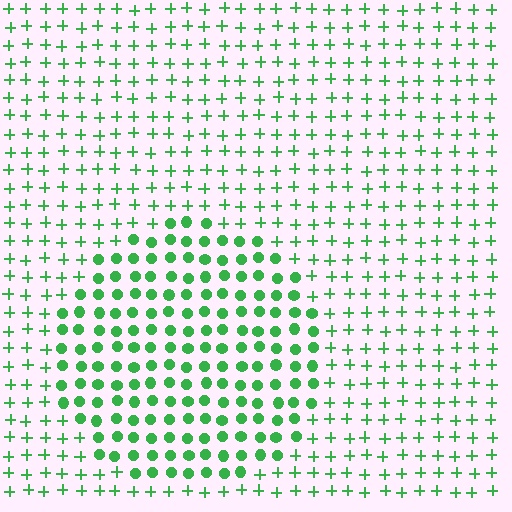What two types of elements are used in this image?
The image uses circles inside the circle region and plus signs outside it.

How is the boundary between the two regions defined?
The boundary is defined by a change in element shape: circles inside vs. plus signs outside. All elements share the same color and spacing.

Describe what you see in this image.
The image is filled with small green elements arranged in a uniform grid. A circle-shaped region contains circles, while the surrounding area contains plus signs. The boundary is defined purely by the change in element shape.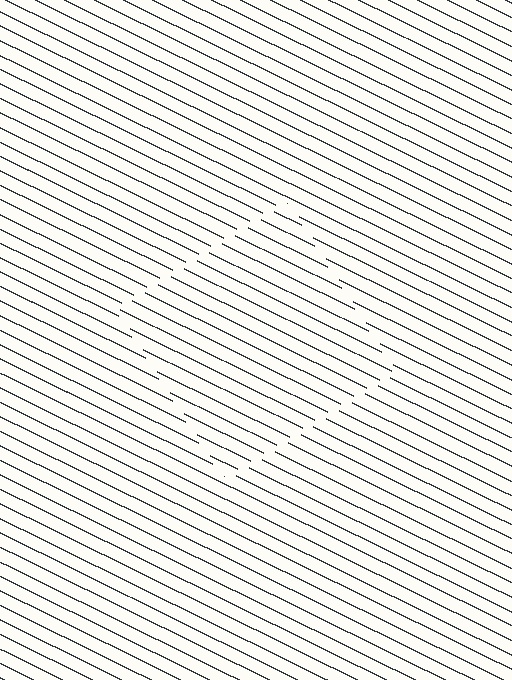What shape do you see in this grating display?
An illusory square. The interior of the shape contains the same grating, shifted by half a period — the contour is defined by the phase discontinuity where line-ends from the inner and outer gratings abut.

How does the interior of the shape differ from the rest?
The interior of the shape contains the same grating, shifted by half a period — the contour is defined by the phase discontinuity where line-ends from the inner and outer gratings abut.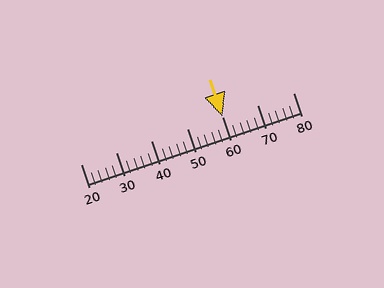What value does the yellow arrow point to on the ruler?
The yellow arrow points to approximately 60.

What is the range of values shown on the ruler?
The ruler shows values from 20 to 80.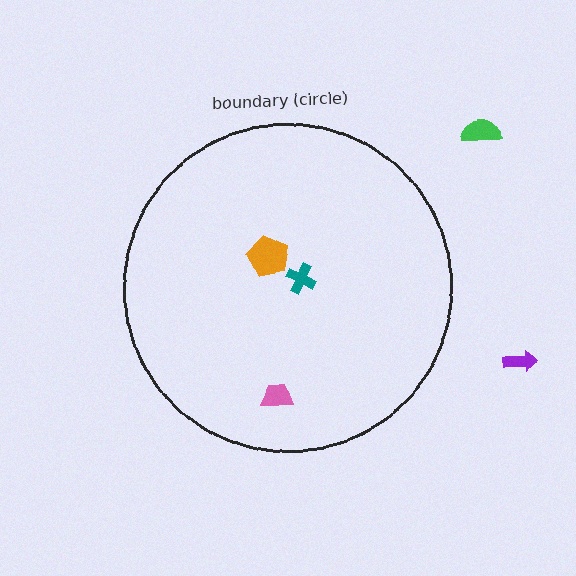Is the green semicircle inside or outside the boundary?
Outside.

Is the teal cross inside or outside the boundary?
Inside.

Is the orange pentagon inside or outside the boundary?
Inside.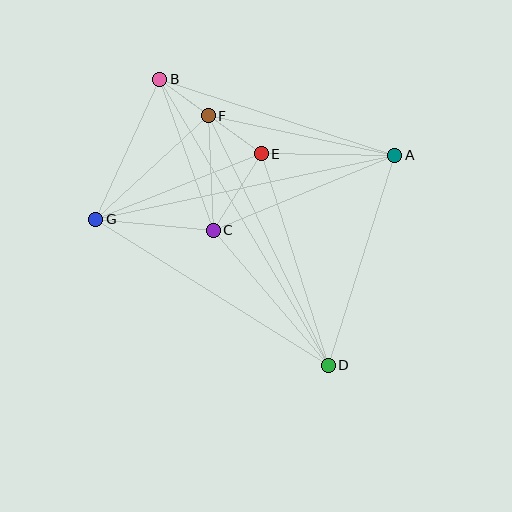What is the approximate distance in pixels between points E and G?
The distance between E and G is approximately 178 pixels.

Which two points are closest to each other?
Points B and F are closest to each other.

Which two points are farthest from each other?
Points B and D are farthest from each other.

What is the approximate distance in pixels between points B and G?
The distance between B and G is approximately 154 pixels.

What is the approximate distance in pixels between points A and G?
The distance between A and G is approximately 306 pixels.